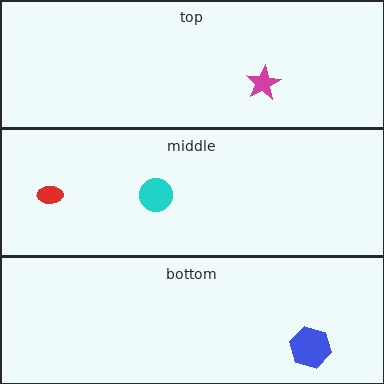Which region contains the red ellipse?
The middle region.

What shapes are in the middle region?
The red ellipse, the cyan circle.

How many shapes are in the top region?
1.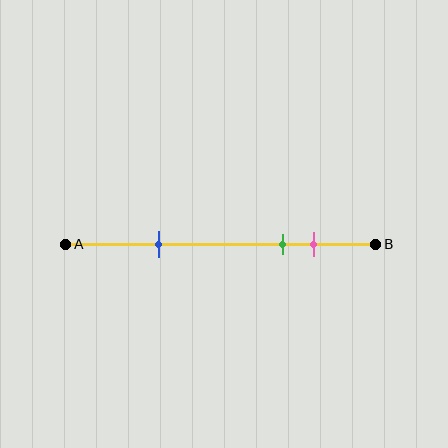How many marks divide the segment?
There are 3 marks dividing the segment.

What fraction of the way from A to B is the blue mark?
The blue mark is approximately 30% (0.3) of the way from A to B.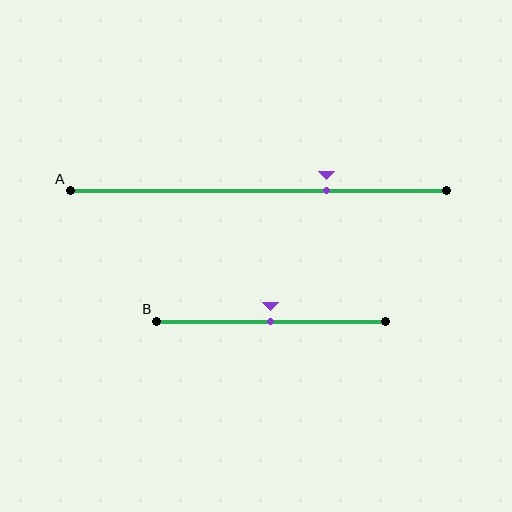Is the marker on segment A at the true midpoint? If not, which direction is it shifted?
No, the marker on segment A is shifted to the right by about 18% of the segment length.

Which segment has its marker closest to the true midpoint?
Segment B has its marker closest to the true midpoint.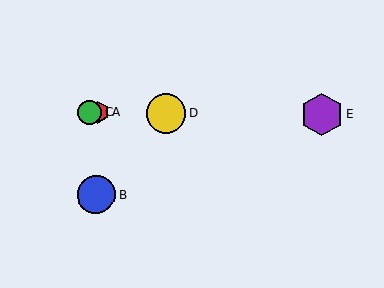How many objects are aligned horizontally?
4 objects (A, C, D, E) are aligned horizontally.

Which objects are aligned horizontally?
Objects A, C, D, E are aligned horizontally.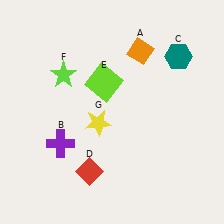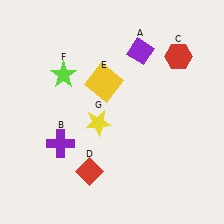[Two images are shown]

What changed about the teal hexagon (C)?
In Image 1, C is teal. In Image 2, it changed to red.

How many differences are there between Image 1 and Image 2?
There are 3 differences between the two images.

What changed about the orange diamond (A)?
In Image 1, A is orange. In Image 2, it changed to purple.